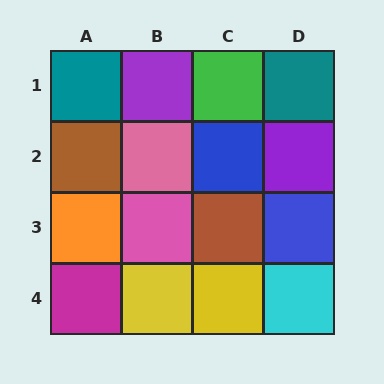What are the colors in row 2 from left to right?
Brown, pink, blue, purple.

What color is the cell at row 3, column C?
Brown.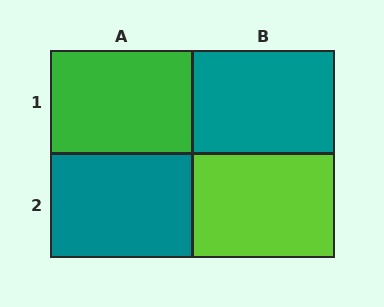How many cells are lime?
1 cell is lime.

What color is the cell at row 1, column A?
Green.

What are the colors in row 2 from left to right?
Teal, lime.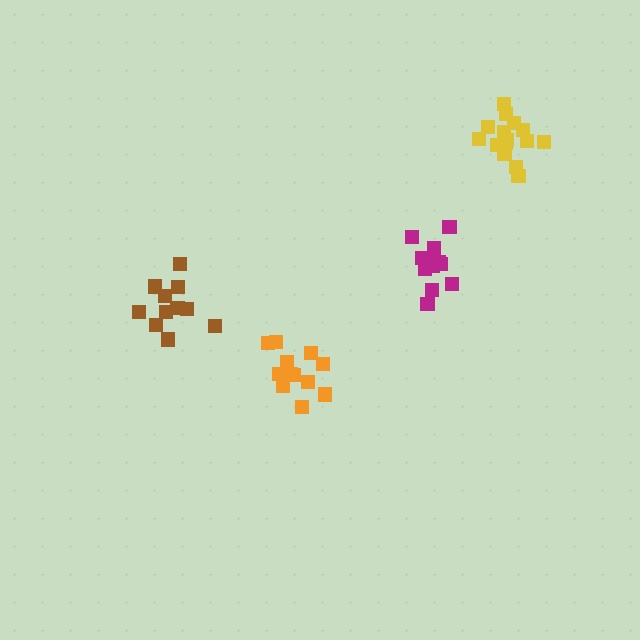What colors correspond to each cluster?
The clusters are colored: yellow, brown, orange, magenta.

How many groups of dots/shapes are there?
There are 4 groups.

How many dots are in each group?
Group 1: 15 dots, Group 2: 11 dots, Group 3: 12 dots, Group 4: 12 dots (50 total).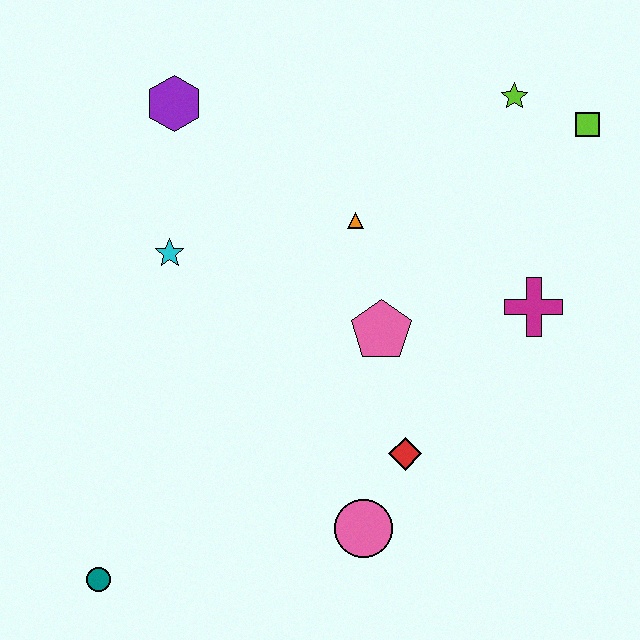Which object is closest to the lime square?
The lime star is closest to the lime square.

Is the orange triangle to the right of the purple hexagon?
Yes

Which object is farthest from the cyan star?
The lime square is farthest from the cyan star.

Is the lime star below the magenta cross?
No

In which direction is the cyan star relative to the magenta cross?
The cyan star is to the left of the magenta cross.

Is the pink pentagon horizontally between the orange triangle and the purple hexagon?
No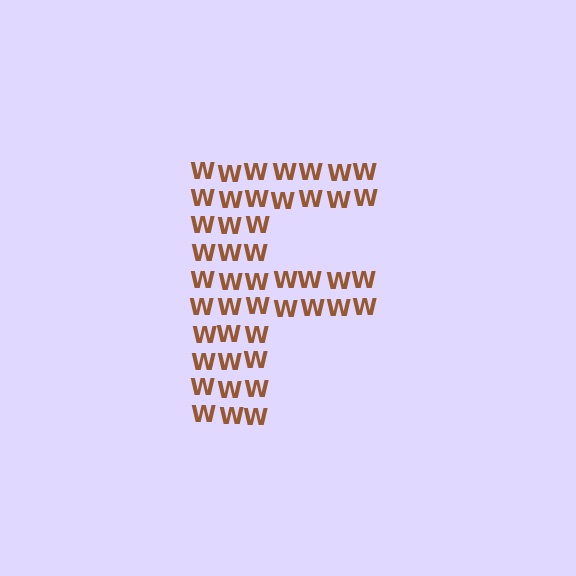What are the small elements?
The small elements are letter W's.